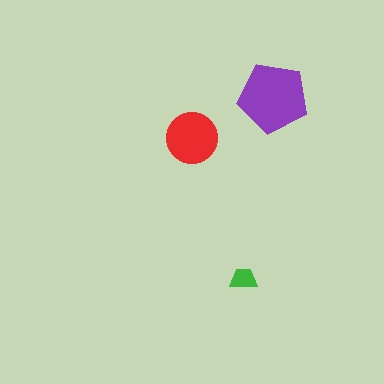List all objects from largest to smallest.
The purple pentagon, the red circle, the green trapezoid.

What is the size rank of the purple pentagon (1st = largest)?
1st.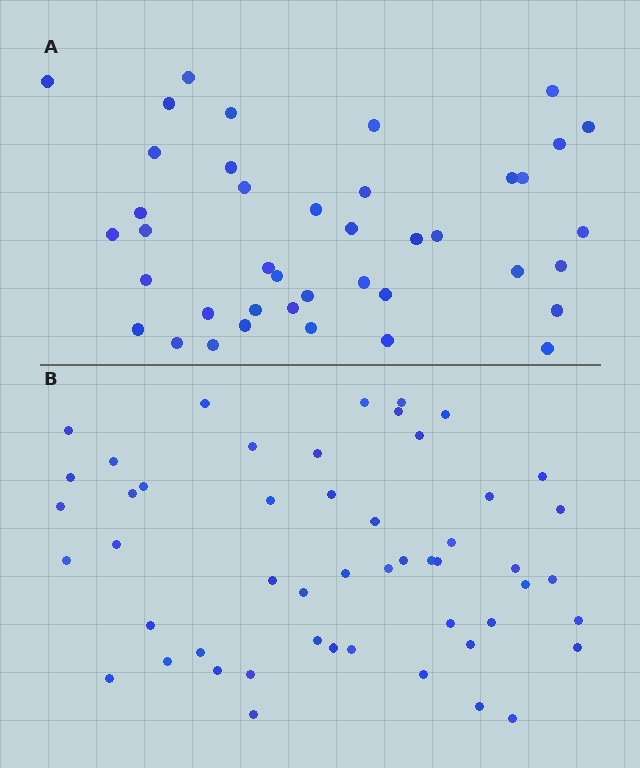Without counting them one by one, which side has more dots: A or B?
Region B (the bottom region) has more dots.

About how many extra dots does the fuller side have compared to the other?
Region B has roughly 10 or so more dots than region A.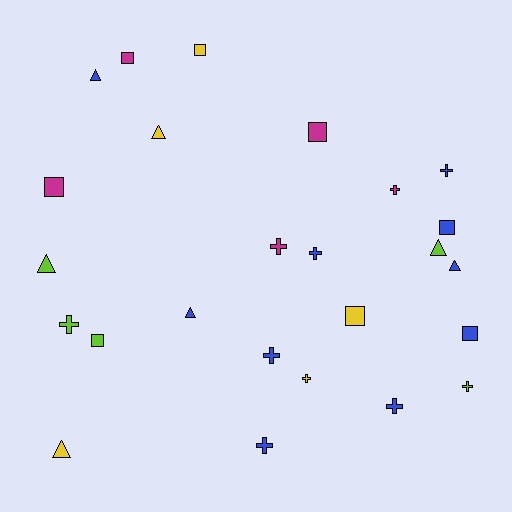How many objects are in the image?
There are 25 objects.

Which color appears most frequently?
Blue, with 10 objects.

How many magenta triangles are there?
There are no magenta triangles.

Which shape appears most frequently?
Cross, with 10 objects.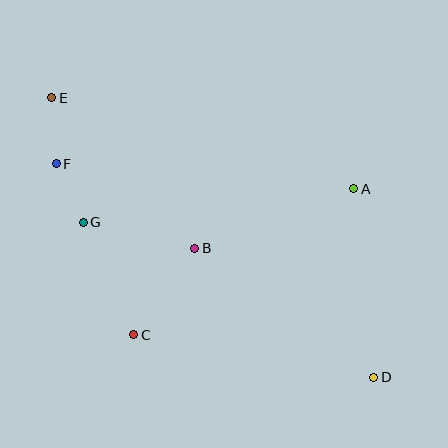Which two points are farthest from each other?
Points D and E are farthest from each other.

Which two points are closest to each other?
Points F and G are closest to each other.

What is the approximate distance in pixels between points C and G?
The distance between C and G is approximately 123 pixels.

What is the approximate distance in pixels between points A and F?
The distance between A and F is approximately 298 pixels.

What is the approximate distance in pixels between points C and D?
The distance between C and D is approximately 244 pixels.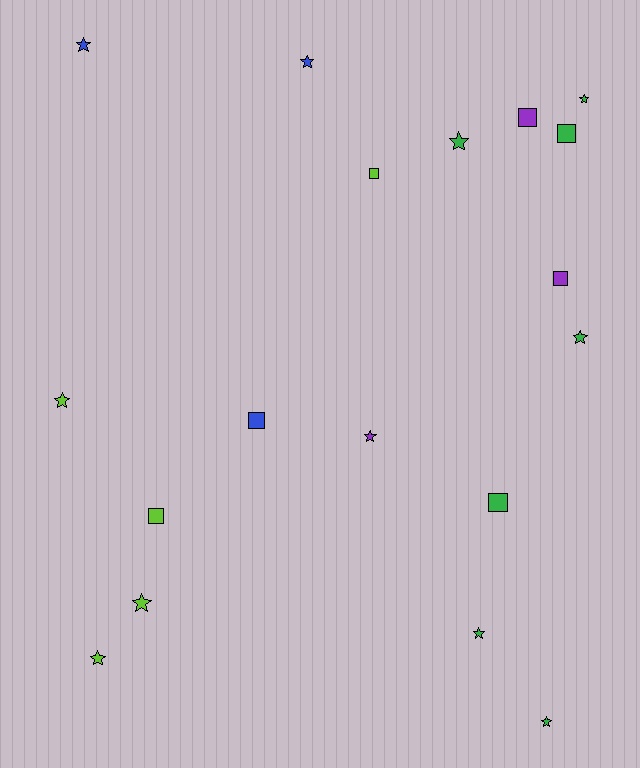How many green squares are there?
There are 2 green squares.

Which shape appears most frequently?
Star, with 11 objects.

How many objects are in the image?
There are 18 objects.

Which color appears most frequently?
Green, with 7 objects.